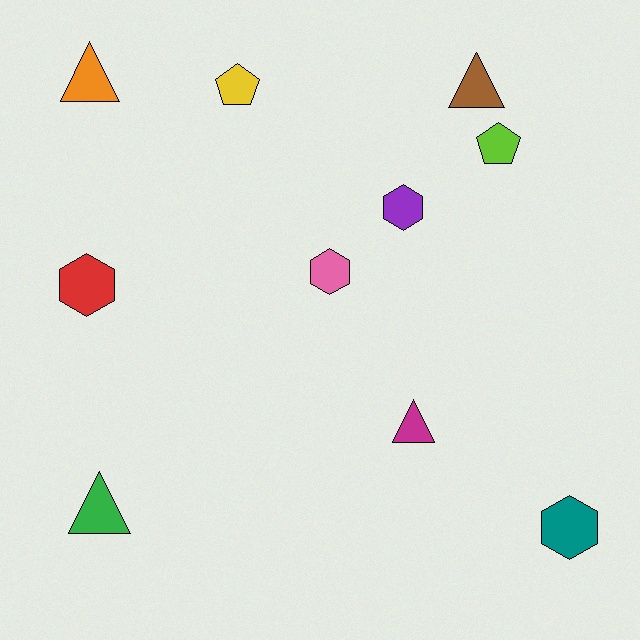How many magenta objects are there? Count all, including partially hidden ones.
There is 1 magenta object.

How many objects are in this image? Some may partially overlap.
There are 10 objects.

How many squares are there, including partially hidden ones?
There are no squares.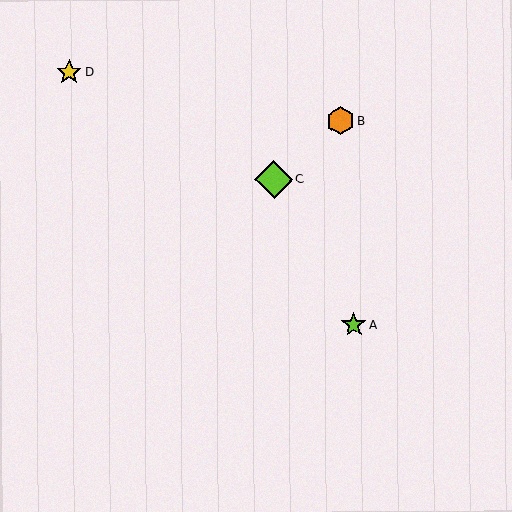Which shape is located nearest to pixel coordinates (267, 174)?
The lime diamond (labeled C) at (274, 179) is nearest to that location.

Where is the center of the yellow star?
The center of the yellow star is at (69, 73).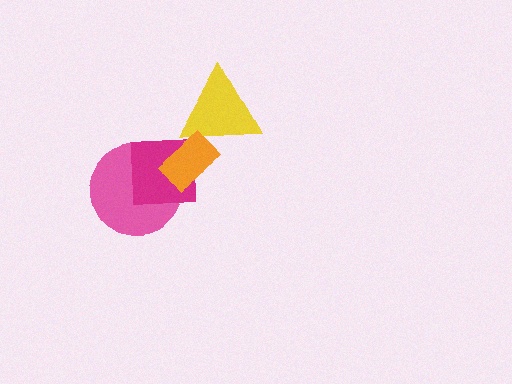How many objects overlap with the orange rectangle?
3 objects overlap with the orange rectangle.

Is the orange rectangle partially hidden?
No, no other shape covers it.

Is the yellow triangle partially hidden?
Yes, it is partially covered by another shape.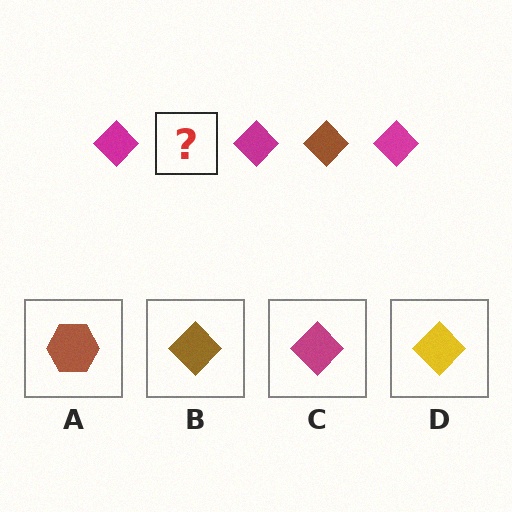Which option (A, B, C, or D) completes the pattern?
B.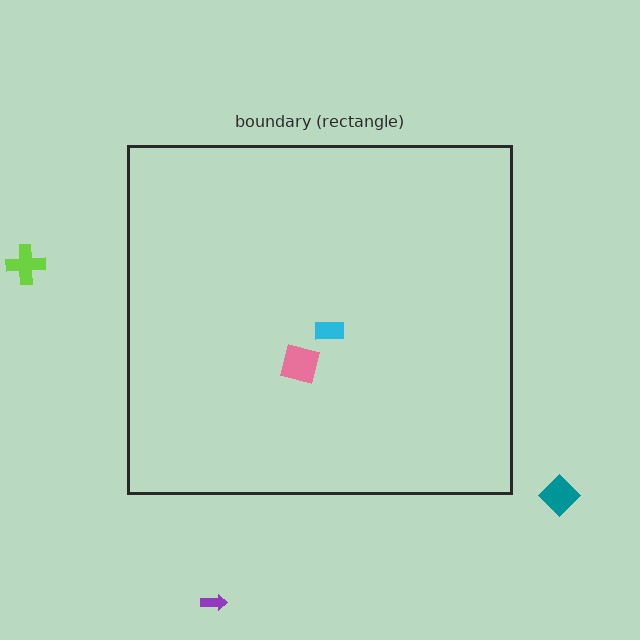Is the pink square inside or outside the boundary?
Inside.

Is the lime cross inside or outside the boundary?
Outside.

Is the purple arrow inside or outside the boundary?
Outside.